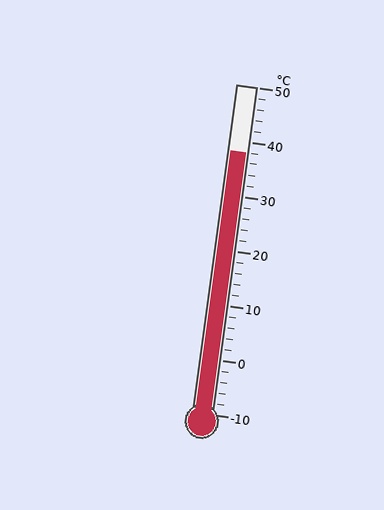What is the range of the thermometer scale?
The thermometer scale ranges from -10°C to 50°C.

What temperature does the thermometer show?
The thermometer shows approximately 38°C.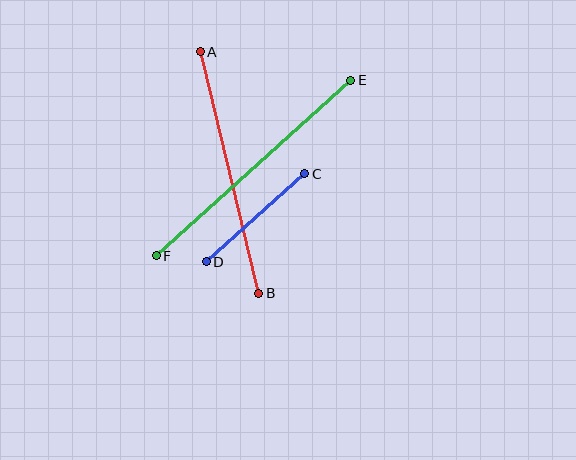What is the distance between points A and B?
The distance is approximately 249 pixels.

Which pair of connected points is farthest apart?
Points E and F are farthest apart.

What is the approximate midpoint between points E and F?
The midpoint is at approximately (253, 168) pixels.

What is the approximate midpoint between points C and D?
The midpoint is at approximately (255, 218) pixels.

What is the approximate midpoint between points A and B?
The midpoint is at approximately (229, 173) pixels.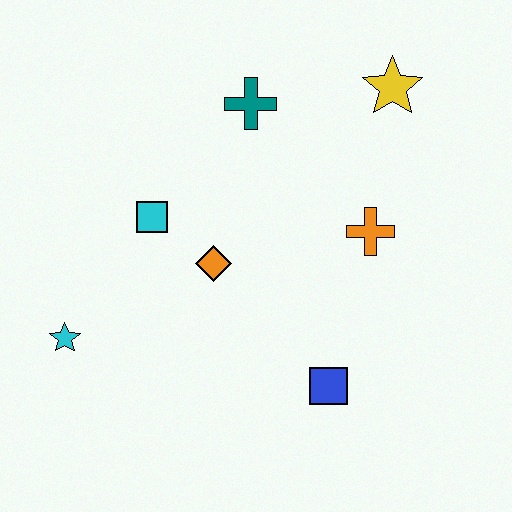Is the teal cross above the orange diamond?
Yes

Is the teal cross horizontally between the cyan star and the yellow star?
Yes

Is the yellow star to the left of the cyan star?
No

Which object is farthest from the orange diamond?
The yellow star is farthest from the orange diamond.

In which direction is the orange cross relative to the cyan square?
The orange cross is to the right of the cyan square.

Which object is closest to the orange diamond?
The cyan square is closest to the orange diamond.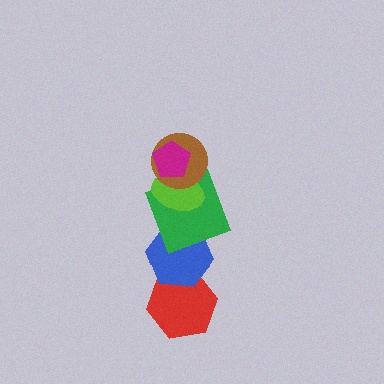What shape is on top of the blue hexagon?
The green square is on top of the blue hexagon.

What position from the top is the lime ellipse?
The lime ellipse is 3rd from the top.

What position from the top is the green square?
The green square is 4th from the top.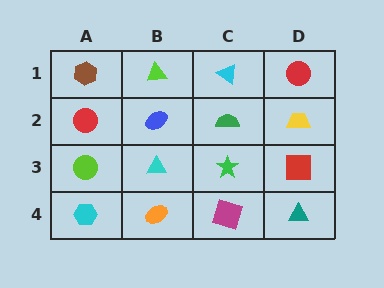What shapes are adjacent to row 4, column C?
A green star (row 3, column C), an orange ellipse (row 4, column B), a teal triangle (row 4, column D).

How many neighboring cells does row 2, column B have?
4.